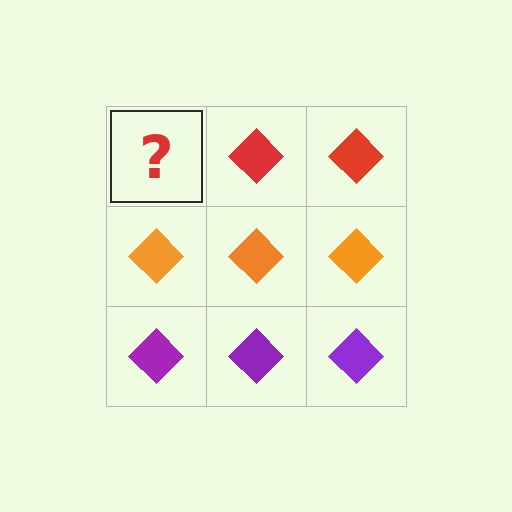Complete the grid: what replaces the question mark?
The question mark should be replaced with a red diamond.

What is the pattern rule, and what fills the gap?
The rule is that each row has a consistent color. The gap should be filled with a red diamond.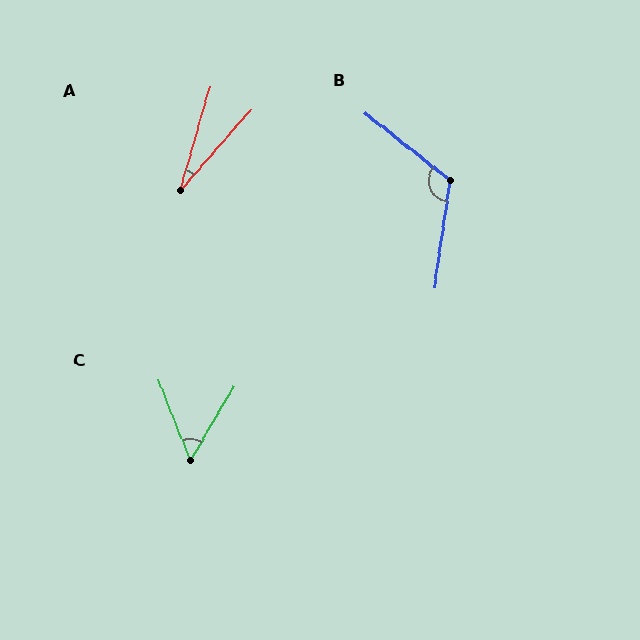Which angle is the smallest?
A, at approximately 25 degrees.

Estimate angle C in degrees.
Approximately 52 degrees.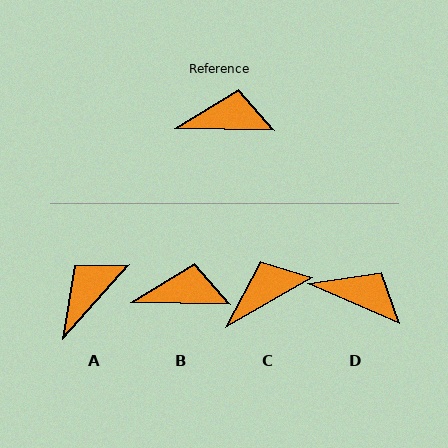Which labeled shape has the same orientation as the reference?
B.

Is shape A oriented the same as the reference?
No, it is off by about 49 degrees.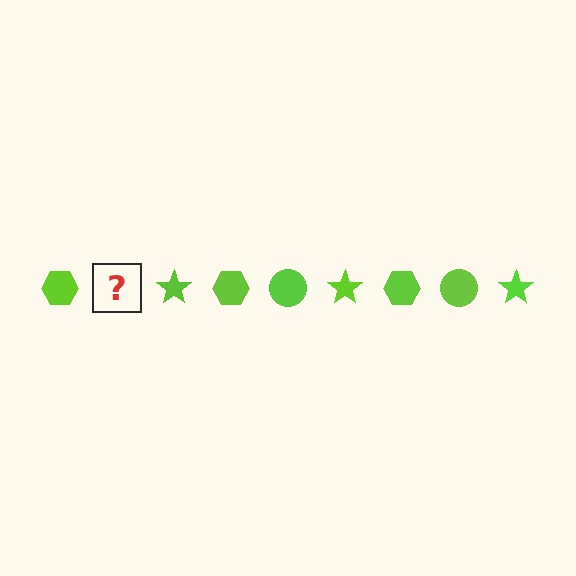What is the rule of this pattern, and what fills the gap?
The rule is that the pattern cycles through hexagon, circle, star shapes in lime. The gap should be filled with a lime circle.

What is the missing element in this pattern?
The missing element is a lime circle.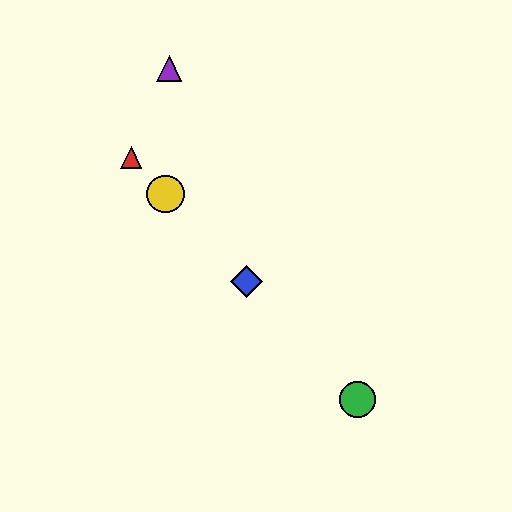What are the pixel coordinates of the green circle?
The green circle is at (357, 400).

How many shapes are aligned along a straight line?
4 shapes (the red triangle, the blue diamond, the green circle, the yellow circle) are aligned along a straight line.